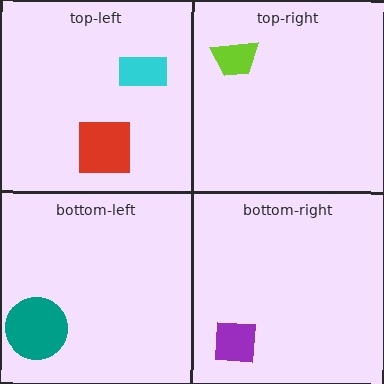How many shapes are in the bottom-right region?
1.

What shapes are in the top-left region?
The cyan rectangle, the red square.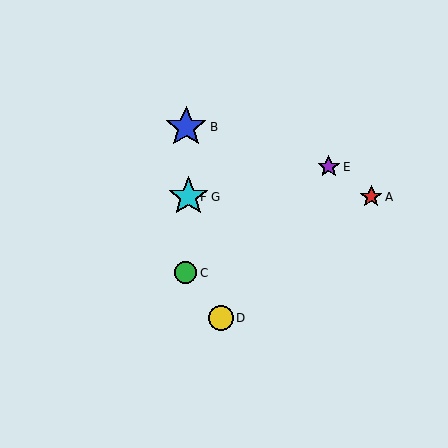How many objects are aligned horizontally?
3 objects (A, F, G) are aligned horizontally.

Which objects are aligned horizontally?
Objects A, F, G are aligned horizontally.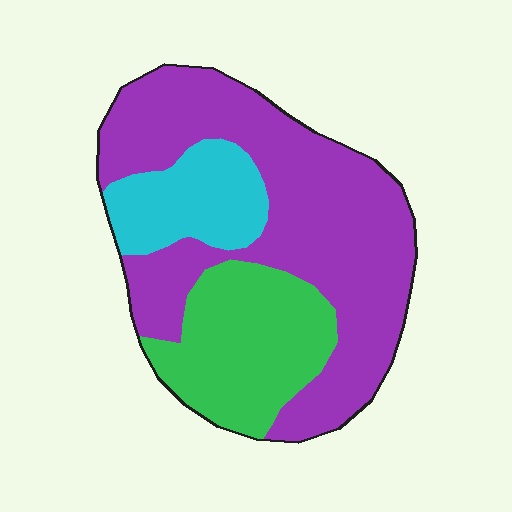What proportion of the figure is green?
Green covers 25% of the figure.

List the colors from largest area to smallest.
From largest to smallest: purple, green, cyan.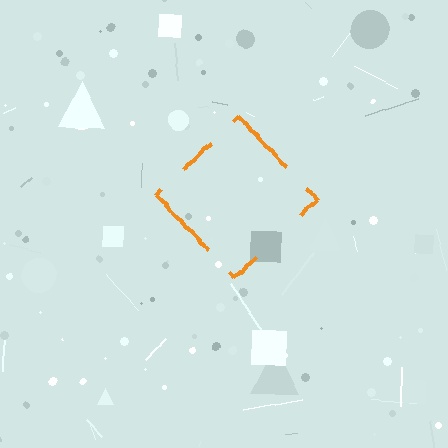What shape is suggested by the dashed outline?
The dashed outline suggests a diamond.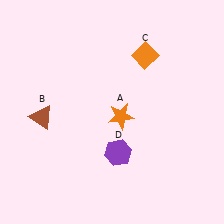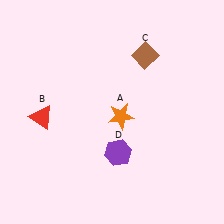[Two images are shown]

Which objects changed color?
B changed from brown to red. C changed from orange to brown.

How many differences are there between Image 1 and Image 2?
There are 2 differences between the two images.